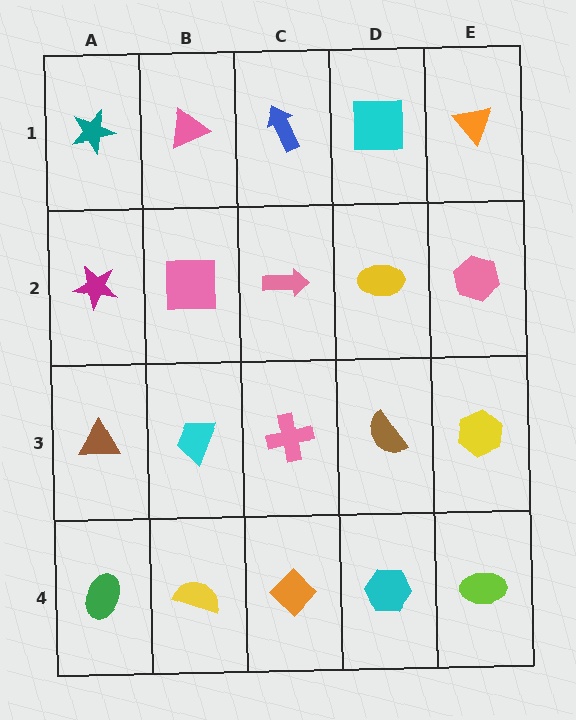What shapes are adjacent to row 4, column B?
A cyan trapezoid (row 3, column B), a green ellipse (row 4, column A), an orange diamond (row 4, column C).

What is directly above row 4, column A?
A brown triangle.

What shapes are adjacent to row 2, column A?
A teal star (row 1, column A), a brown triangle (row 3, column A), a pink square (row 2, column B).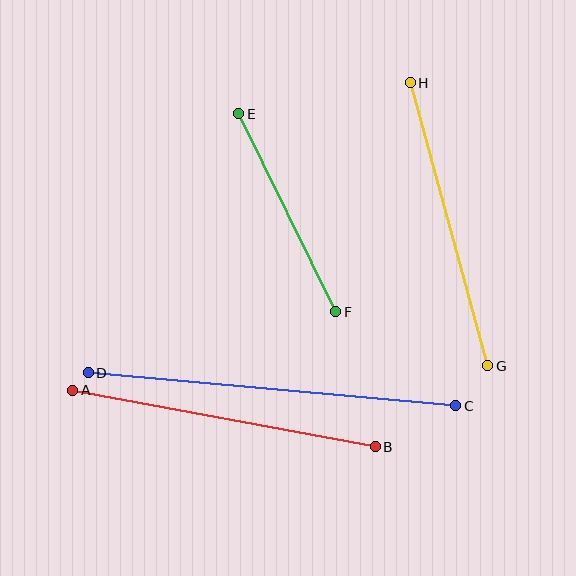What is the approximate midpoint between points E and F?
The midpoint is at approximately (287, 213) pixels.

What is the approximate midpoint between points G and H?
The midpoint is at approximately (449, 224) pixels.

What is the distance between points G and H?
The distance is approximately 293 pixels.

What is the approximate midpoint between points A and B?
The midpoint is at approximately (224, 419) pixels.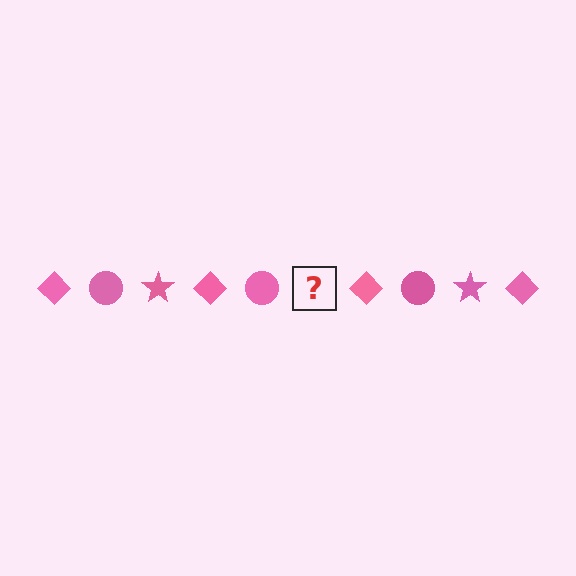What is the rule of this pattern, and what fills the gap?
The rule is that the pattern cycles through diamond, circle, star shapes in pink. The gap should be filled with a pink star.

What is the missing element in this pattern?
The missing element is a pink star.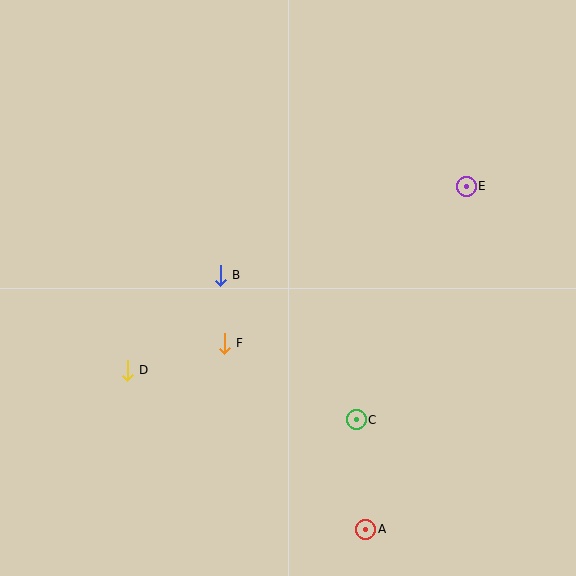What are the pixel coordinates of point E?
Point E is at (466, 186).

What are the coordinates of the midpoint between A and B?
The midpoint between A and B is at (293, 402).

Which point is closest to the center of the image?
Point B at (220, 275) is closest to the center.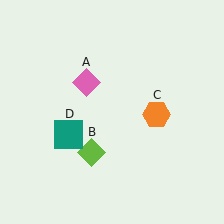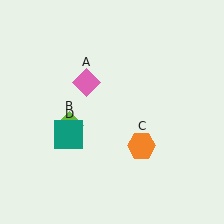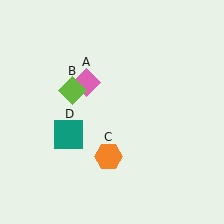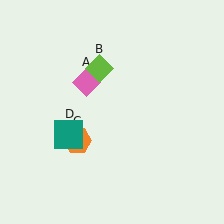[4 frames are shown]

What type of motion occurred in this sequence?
The lime diamond (object B), orange hexagon (object C) rotated clockwise around the center of the scene.